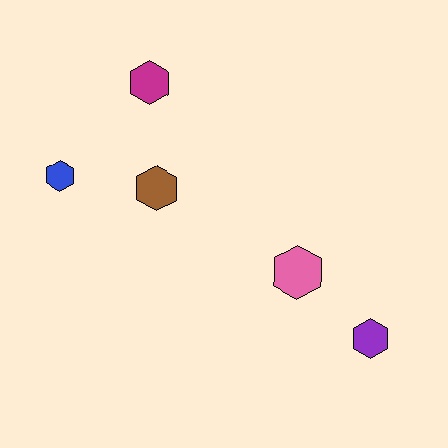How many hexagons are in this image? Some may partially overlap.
There are 5 hexagons.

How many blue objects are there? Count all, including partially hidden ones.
There is 1 blue object.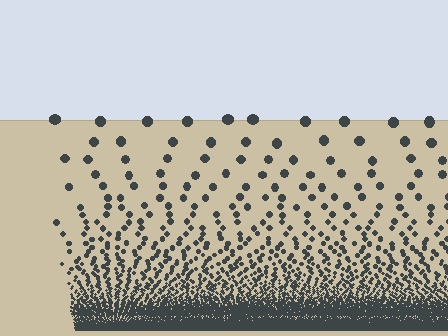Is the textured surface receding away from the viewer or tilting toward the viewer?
The surface appears to tilt toward the viewer. Texture elements get larger and sparser toward the top.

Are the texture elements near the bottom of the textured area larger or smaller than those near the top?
Smaller. The gradient is inverted — elements near the bottom are smaller and denser.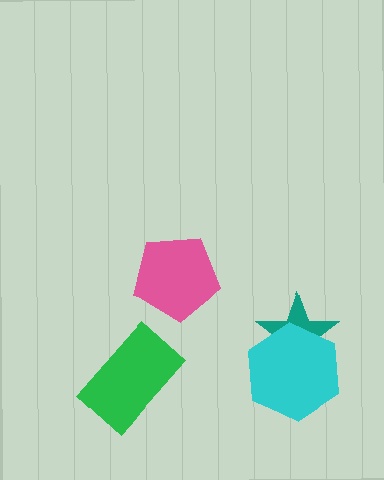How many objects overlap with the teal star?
1 object overlaps with the teal star.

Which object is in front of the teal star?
The cyan hexagon is in front of the teal star.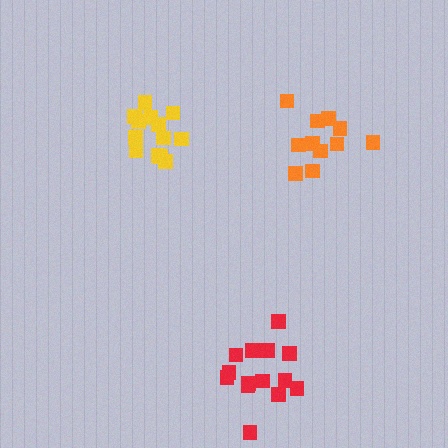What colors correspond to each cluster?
The clusters are colored: red, yellow, orange.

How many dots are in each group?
Group 1: 14 dots, Group 2: 13 dots, Group 3: 11 dots (38 total).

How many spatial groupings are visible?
There are 3 spatial groupings.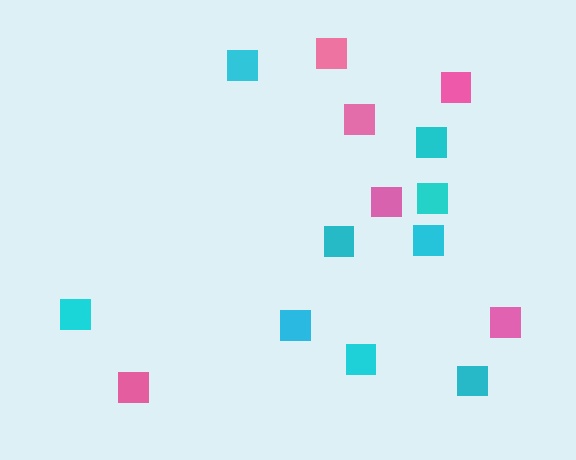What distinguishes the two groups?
There are 2 groups: one group of pink squares (6) and one group of cyan squares (9).